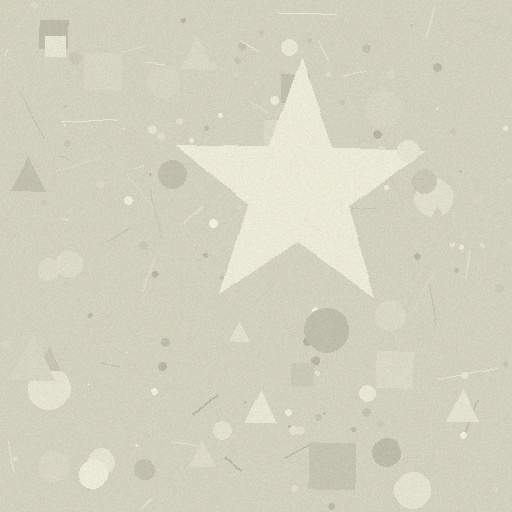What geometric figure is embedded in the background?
A star is embedded in the background.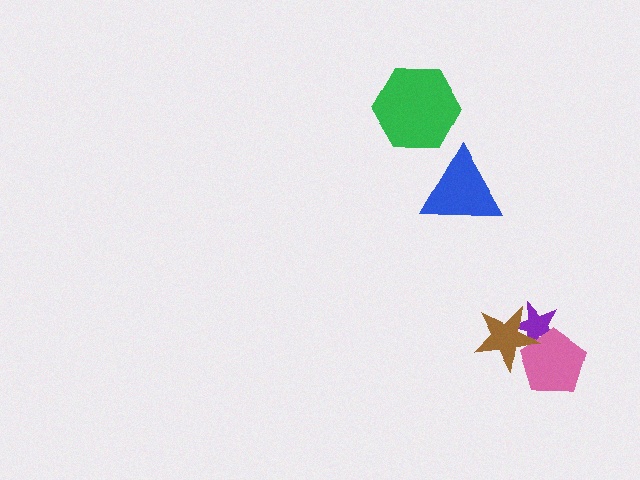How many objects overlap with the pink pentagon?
2 objects overlap with the pink pentagon.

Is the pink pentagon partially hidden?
Yes, it is partially covered by another shape.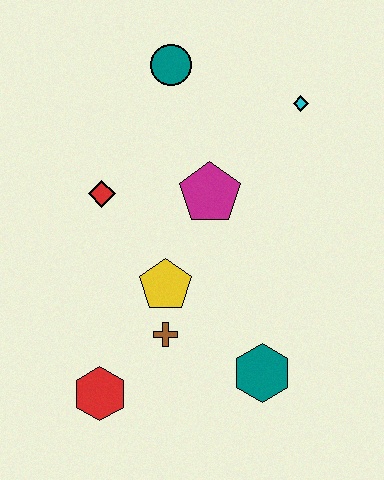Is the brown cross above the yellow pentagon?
No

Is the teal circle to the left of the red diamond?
No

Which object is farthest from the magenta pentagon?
The red hexagon is farthest from the magenta pentagon.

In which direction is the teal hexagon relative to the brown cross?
The teal hexagon is to the right of the brown cross.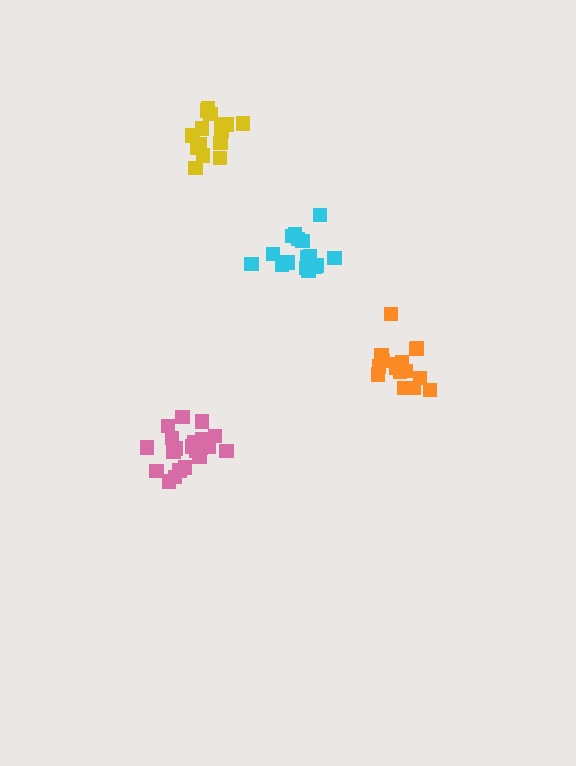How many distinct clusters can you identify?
There are 4 distinct clusters.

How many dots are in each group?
Group 1: 16 dots, Group 2: 21 dots, Group 3: 15 dots, Group 4: 16 dots (68 total).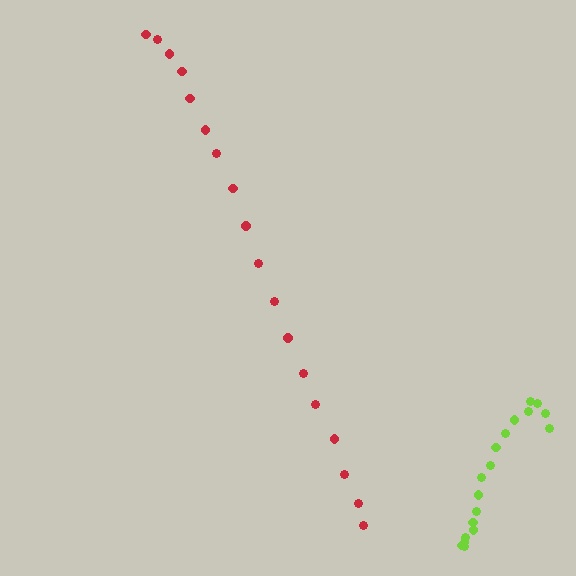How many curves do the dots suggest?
There are 2 distinct paths.